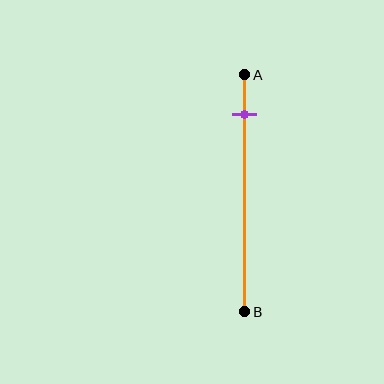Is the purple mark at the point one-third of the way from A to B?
No, the mark is at about 15% from A, not at the 33% one-third point.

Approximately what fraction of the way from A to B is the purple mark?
The purple mark is approximately 15% of the way from A to B.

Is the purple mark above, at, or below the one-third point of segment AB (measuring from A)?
The purple mark is above the one-third point of segment AB.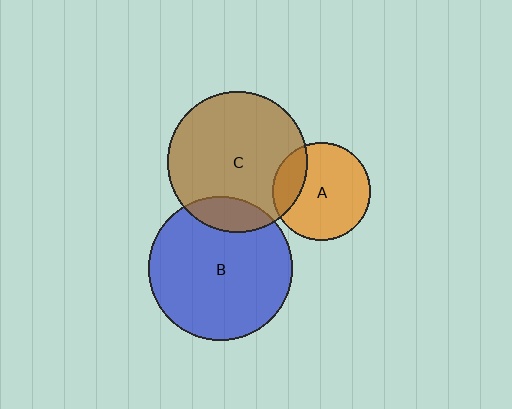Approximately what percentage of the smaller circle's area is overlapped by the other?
Approximately 20%.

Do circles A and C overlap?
Yes.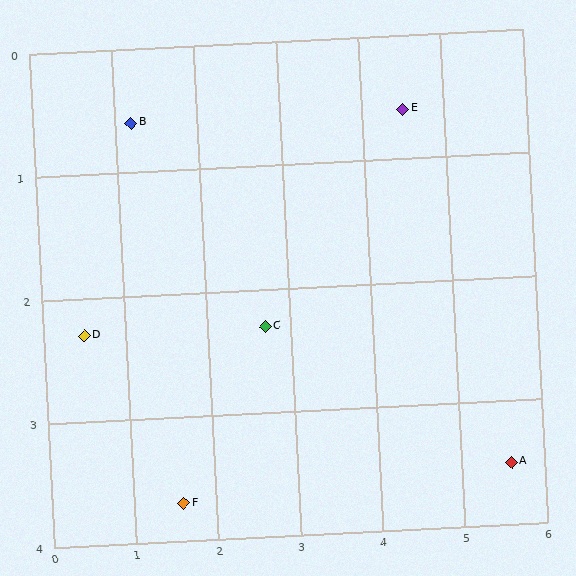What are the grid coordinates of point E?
Point E is at approximately (4.5, 0.6).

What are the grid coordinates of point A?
Point A is at approximately (5.6, 3.5).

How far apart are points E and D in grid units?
Points E and D are about 4.3 grid units apart.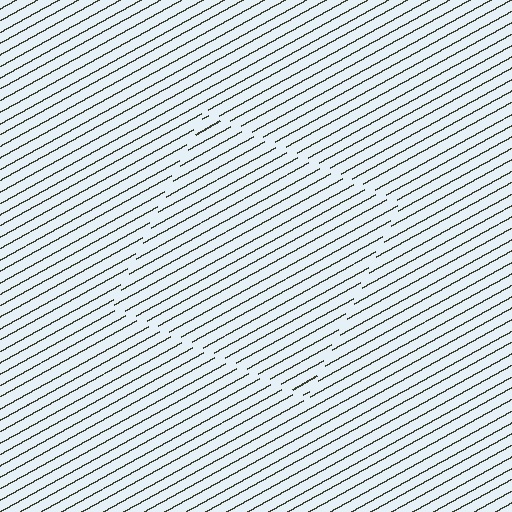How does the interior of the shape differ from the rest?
The interior of the shape contains the same grating, shifted by half a period — the contour is defined by the phase discontinuity where line-ends from the inner and outer gratings abut.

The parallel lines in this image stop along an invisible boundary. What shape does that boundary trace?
An illusory square. The interior of the shape contains the same grating, shifted by half a period — the contour is defined by the phase discontinuity where line-ends from the inner and outer gratings abut.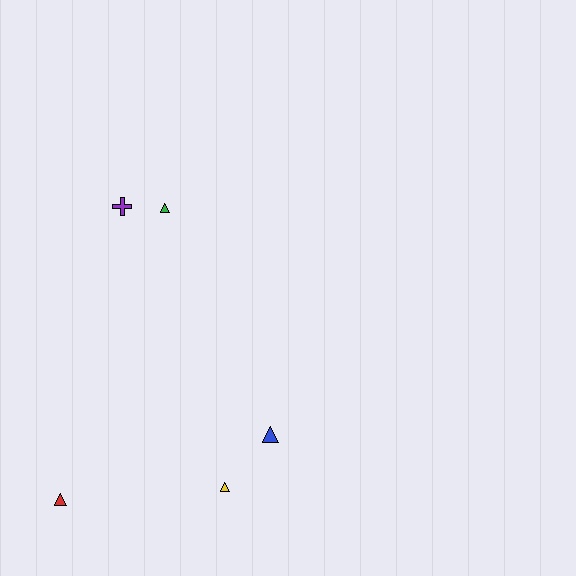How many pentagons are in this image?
There are no pentagons.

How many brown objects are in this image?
There are no brown objects.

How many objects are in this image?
There are 5 objects.